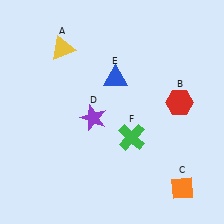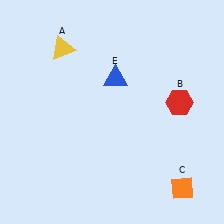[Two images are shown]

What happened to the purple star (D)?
The purple star (D) was removed in Image 2. It was in the bottom-left area of Image 1.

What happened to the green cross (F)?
The green cross (F) was removed in Image 2. It was in the bottom-right area of Image 1.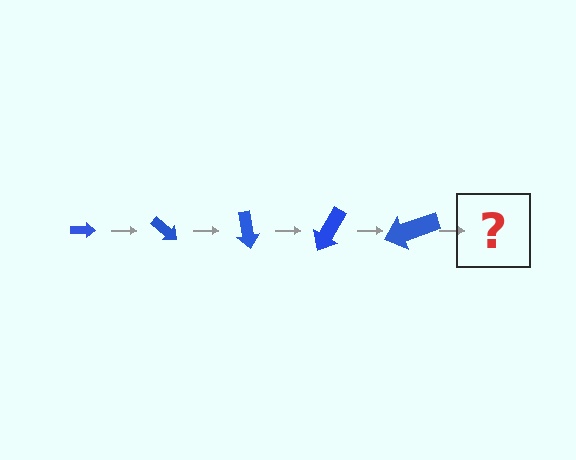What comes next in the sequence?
The next element should be an arrow, larger than the previous one and rotated 200 degrees from the start.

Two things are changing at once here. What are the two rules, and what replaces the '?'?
The two rules are that the arrow grows larger each step and it rotates 40 degrees each step. The '?' should be an arrow, larger than the previous one and rotated 200 degrees from the start.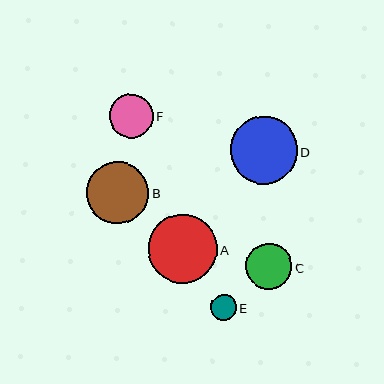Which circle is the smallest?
Circle E is the smallest with a size of approximately 26 pixels.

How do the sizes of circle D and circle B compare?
Circle D and circle B are approximately the same size.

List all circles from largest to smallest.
From largest to smallest: A, D, B, C, F, E.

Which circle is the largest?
Circle A is the largest with a size of approximately 69 pixels.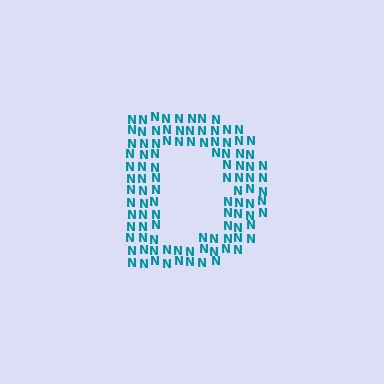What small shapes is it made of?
It is made of small letter N's.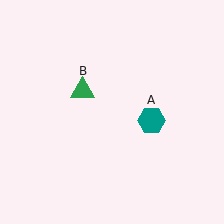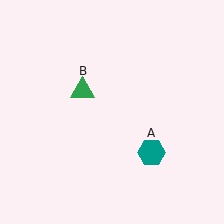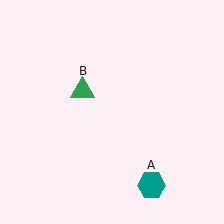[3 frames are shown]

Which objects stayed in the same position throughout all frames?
Green triangle (object B) remained stationary.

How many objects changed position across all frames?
1 object changed position: teal hexagon (object A).